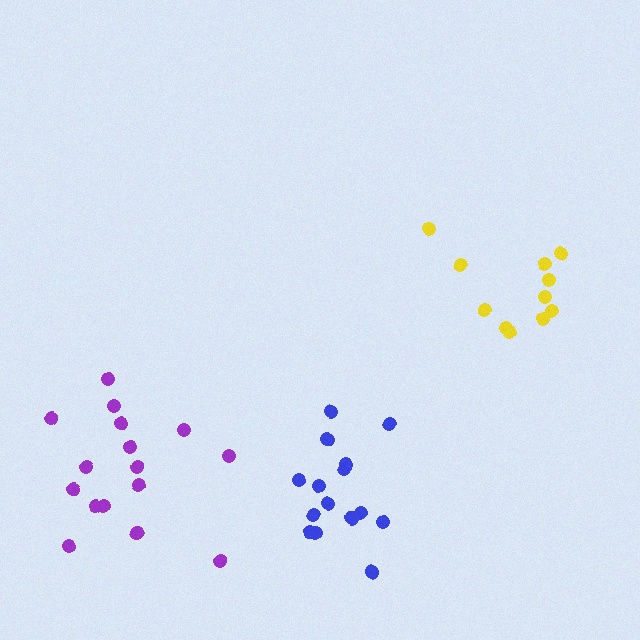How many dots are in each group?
Group 1: 16 dots, Group 2: 16 dots, Group 3: 11 dots (43 total).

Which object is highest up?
The yellow cluster is topmost.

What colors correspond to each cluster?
The clusters are colored: blue, purple, yellow.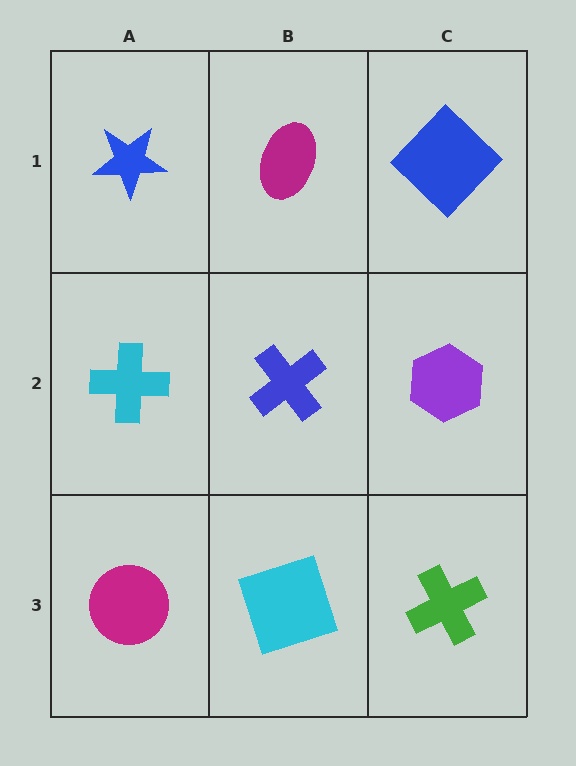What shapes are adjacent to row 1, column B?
A blue cross (row 2, column B), a blue star (row 1, column A), a blue diamond (row 1, column C).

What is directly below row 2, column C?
A green cross.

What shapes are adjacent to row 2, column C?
A blue diamond (row 1, column C), a green cross (row 3, column C), a blue cross (row 2, column B).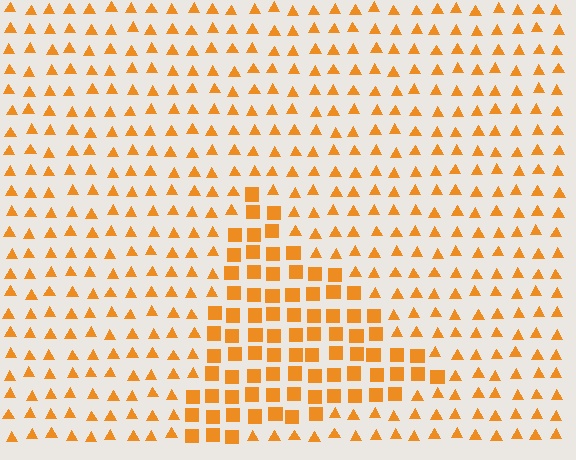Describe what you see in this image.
The image is filled with small orange elements arranged in a uniform grid. A triangle-shaped region contains squares, while the surrounding area contains triangles. The boundary is defined purely by the change in element shape.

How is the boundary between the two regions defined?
The boundary is defined by a change in element shape: squares inside vs. triangles outside. All elements share the same color and spacing.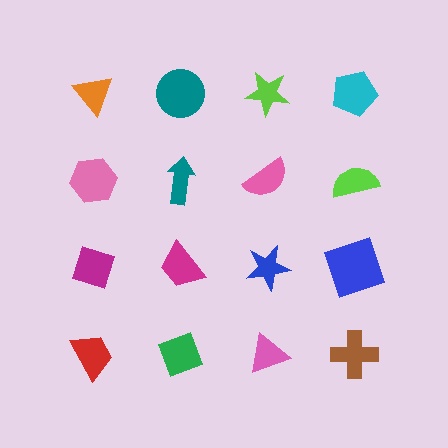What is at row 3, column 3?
A blue star.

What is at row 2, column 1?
A pink hexagon.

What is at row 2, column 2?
A teal arrow.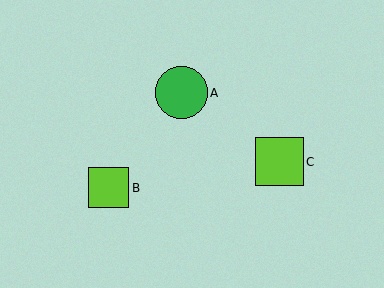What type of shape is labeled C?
Shape C is a lime square.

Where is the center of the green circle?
The center of the green circle is at (182, 93).